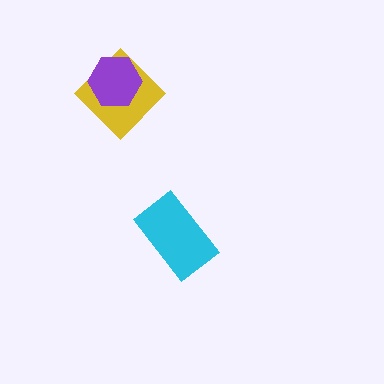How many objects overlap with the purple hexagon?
1 object overlaps with the purple hexagon.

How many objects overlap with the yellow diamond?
1 object overlaps with the yellow diamond.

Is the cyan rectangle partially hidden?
No, no other shape covers it.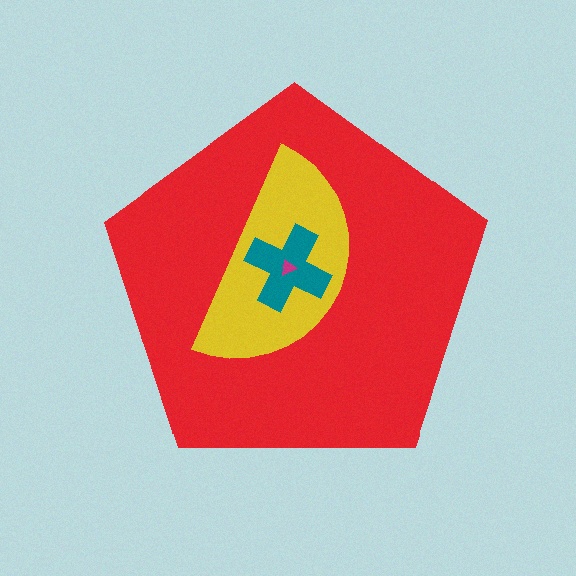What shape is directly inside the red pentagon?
The yellow semicircle.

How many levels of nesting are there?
4.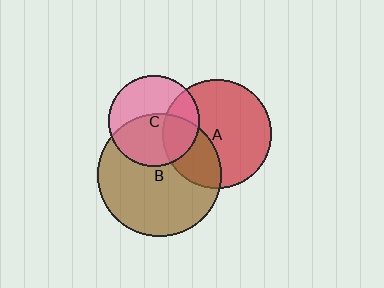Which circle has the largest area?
Circle B (brown).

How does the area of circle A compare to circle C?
Approximately 1.4 times.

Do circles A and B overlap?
Yes.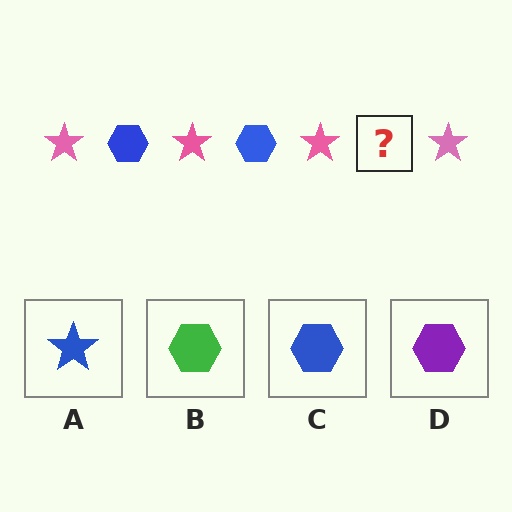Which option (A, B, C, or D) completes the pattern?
C.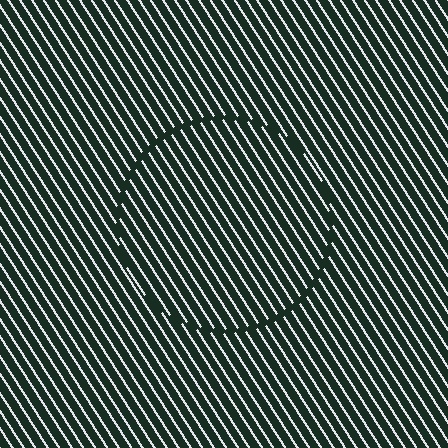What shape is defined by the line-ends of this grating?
An illusory circle. The interior of the shape contains the same grating, shifted by half a period — the contour is defined by the phase discontinuity where line-ends from the inner and outer gratings abut.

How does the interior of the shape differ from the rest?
The interior of the shape contains the same grating, shifted by half a period — the contour is defined by the phase discontinuity where line-ends from the inner and outer gratings abut.